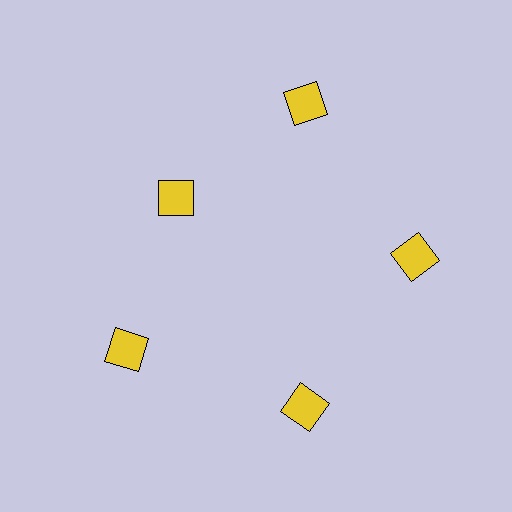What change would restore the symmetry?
The symmetry would be restored by moving it outward, back onto the ring so that all 5 diamonds sit at equal angles and equal distance from the center.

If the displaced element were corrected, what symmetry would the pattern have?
It would have 5-fold rotational symmetry — the pattern would map onto itself every 72 degrees.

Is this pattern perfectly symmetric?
No. The 5 yellow diamonds are arranged in a ring, but one element near the 10 o'clock position is pulled inward toward the center, breaking the 5-fold rotational symmetry.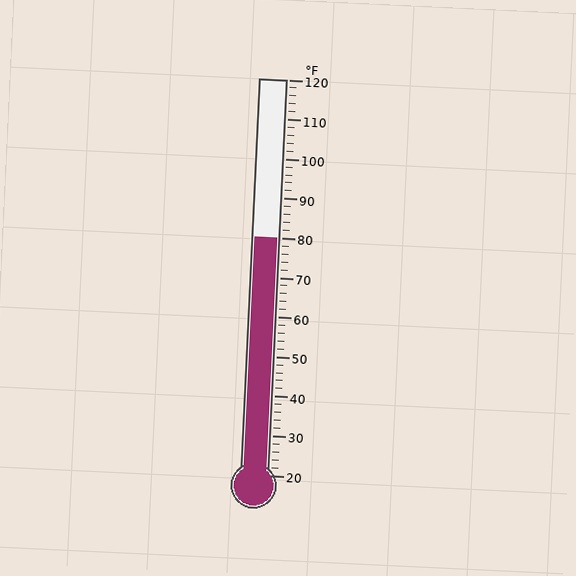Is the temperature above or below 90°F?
The temperature is below 90°F.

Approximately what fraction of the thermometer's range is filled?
The thermometer is filled to approximately 60% of its range.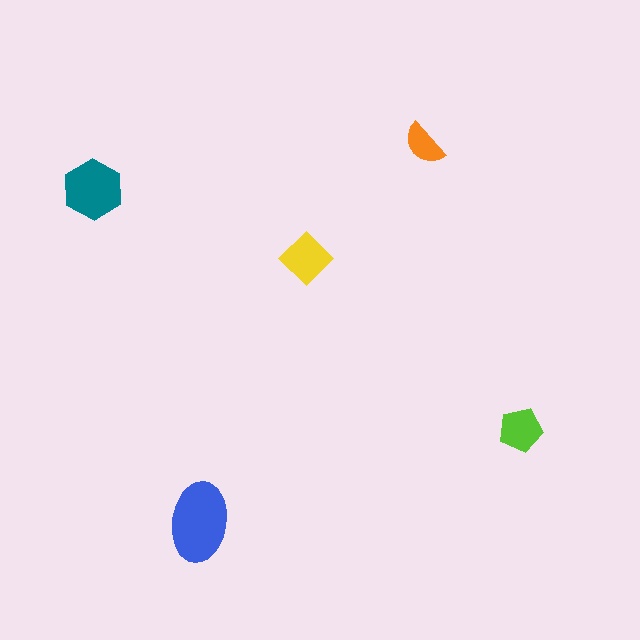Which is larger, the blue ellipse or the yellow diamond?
The blue ellipse.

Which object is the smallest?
The orange semicircle.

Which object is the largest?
The blue ellipse.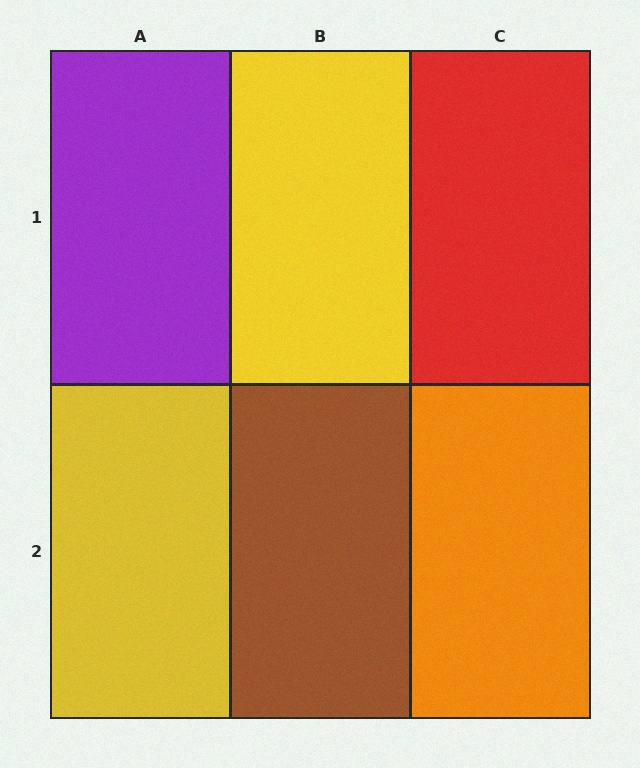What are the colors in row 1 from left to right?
Purple, yellow, red.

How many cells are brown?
1 cell is brown.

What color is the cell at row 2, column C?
Orange.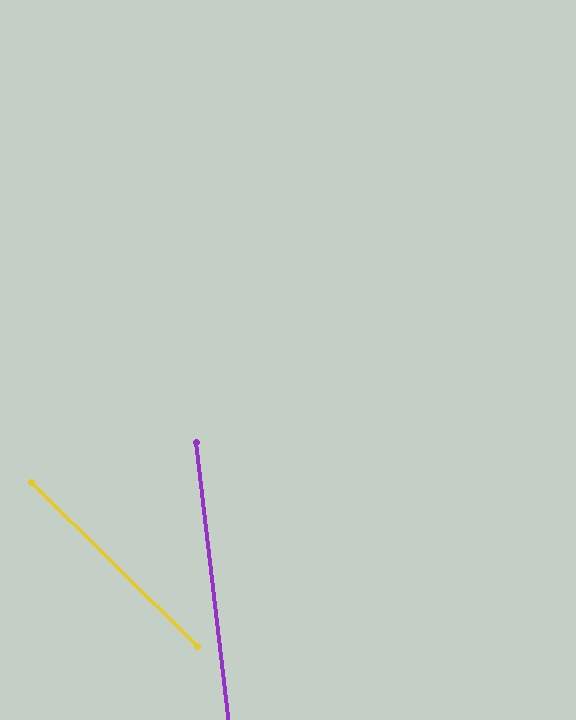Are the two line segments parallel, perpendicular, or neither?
Neither parallel nor perpendicular — they differ by about 39°.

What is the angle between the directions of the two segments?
Approximately 39 degrees.